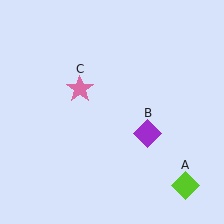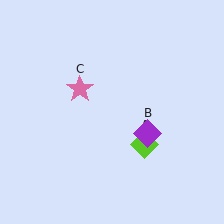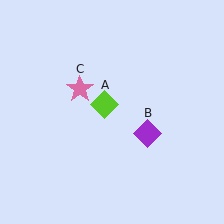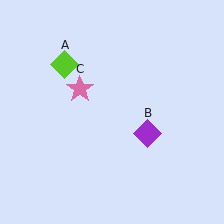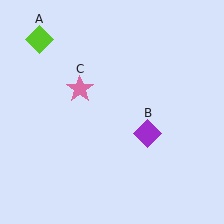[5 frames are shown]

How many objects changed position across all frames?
1 object changed position: lime diamond (object A).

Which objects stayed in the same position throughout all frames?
Purple diamond (object B) and pink star (object C) remained stationary.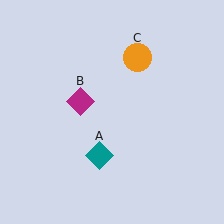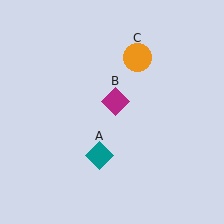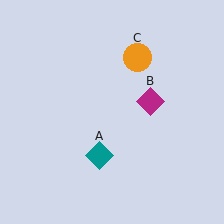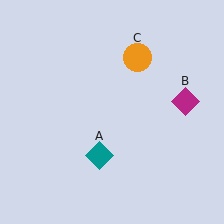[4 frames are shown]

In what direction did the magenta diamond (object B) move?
The magenta diamond (object B) moved right.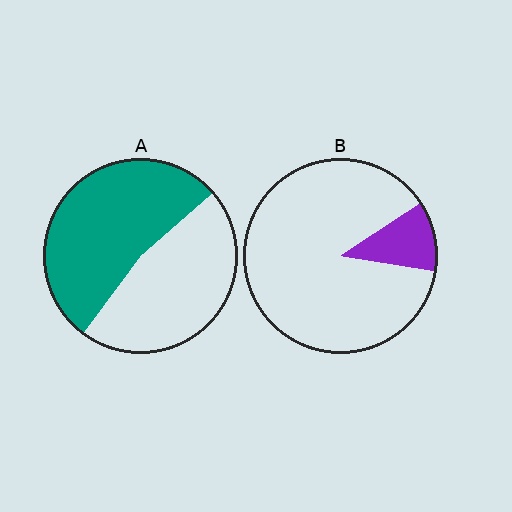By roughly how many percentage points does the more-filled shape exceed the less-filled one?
By roughly 40 percentage points (A over B).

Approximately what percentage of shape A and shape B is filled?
A is approximately 55% and B is approximately 10%.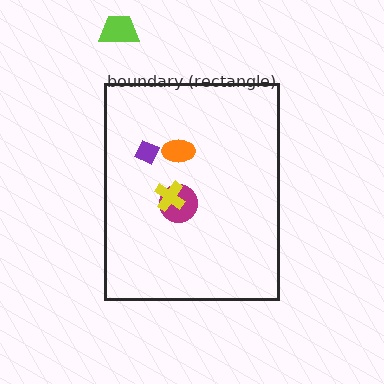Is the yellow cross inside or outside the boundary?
Inside.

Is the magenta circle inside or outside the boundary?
Inside.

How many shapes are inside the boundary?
4 inside, 1 outside.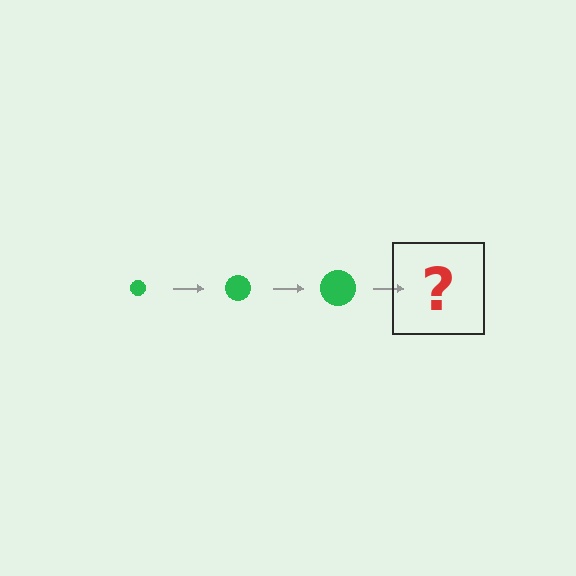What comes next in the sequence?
The next element should be a green circle, larger than the previous one.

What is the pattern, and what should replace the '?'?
The pattern is that the circle gets progressively larger each step. The '?' should be a green circle, larger than the previous one.